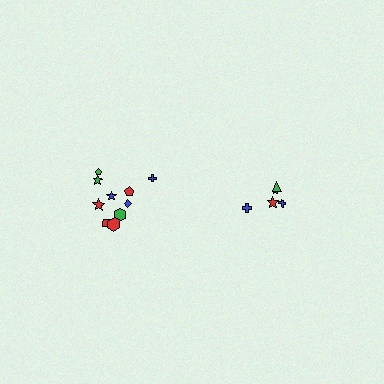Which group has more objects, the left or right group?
The left group.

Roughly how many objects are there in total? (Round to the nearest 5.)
Roughly 15 objects in total.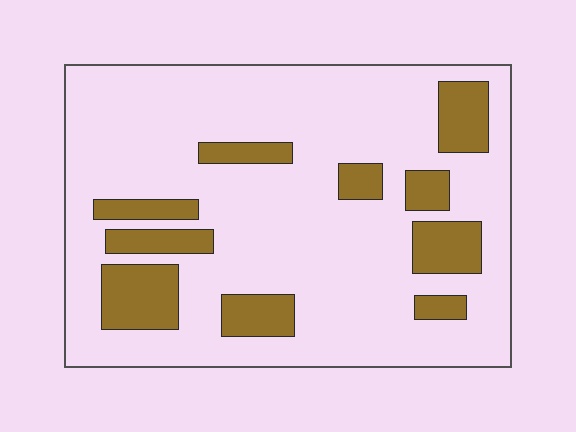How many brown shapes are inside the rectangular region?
10.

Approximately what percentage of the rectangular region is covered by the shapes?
Approximately 20%.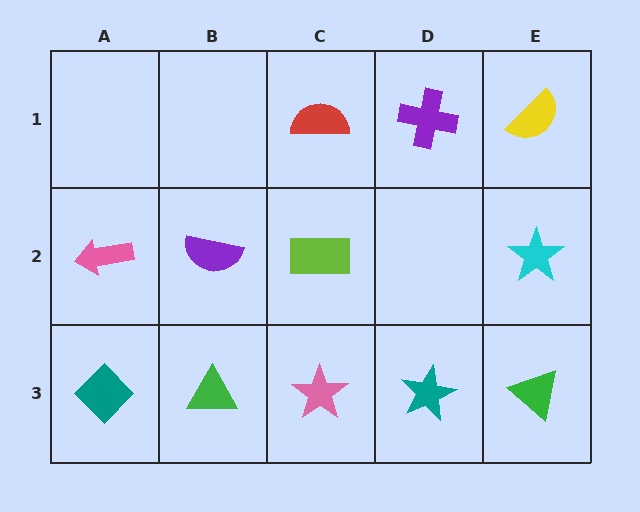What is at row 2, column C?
A lime rectangle.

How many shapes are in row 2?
4 shapes.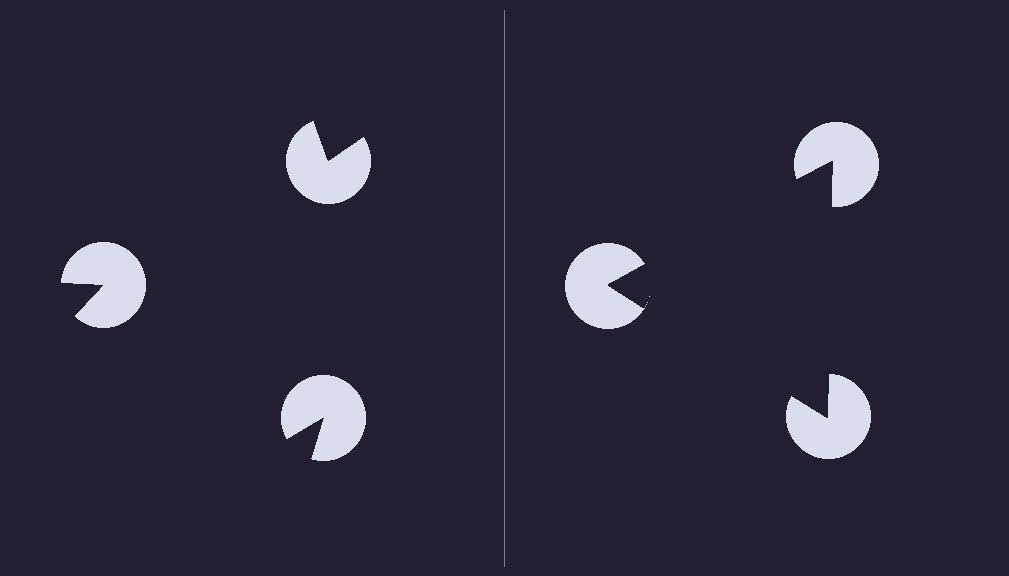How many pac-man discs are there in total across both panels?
6 — 3 on each side.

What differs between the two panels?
The pac-man discs are positioned identically on both sides; only the wedge orientations differ. On the right they align to a triangle; on the left they are misaligned.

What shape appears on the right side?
An illusory triangle.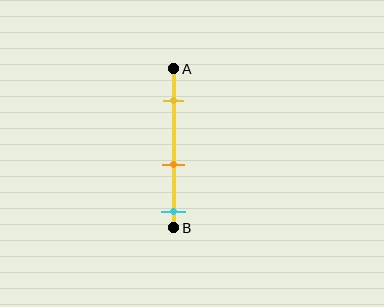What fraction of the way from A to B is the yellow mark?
The yellow mark is approximately 20% (0.2) of the way from A to B.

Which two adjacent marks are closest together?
The orange and cyan marks are the closest adjacent pair.